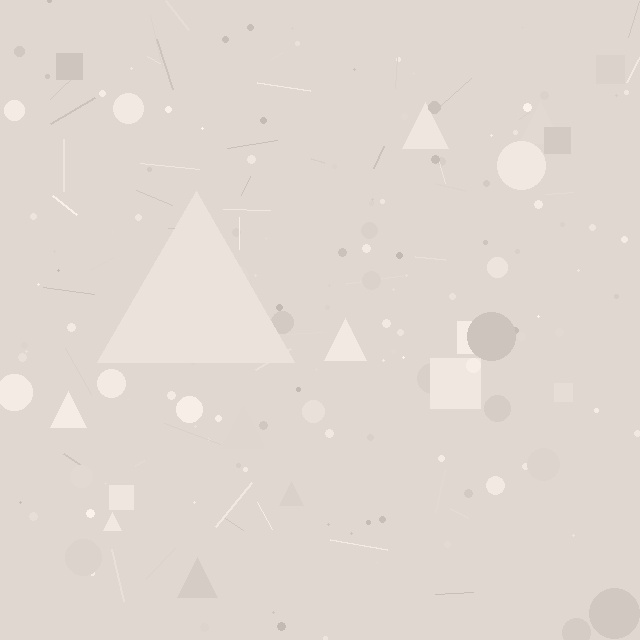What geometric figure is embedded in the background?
A triangle is embedded in the background.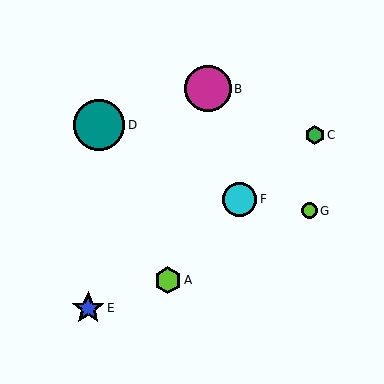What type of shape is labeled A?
Shape A is a lime hexagon.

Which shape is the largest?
The teal circle (labeled D) is the largest.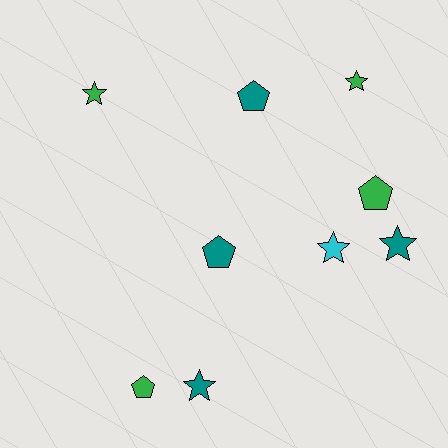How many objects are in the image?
There are 9 objects.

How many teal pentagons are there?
There are 2 teal pentagons.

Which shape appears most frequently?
Star, with 5 objects.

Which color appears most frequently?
Green, with 4 objects.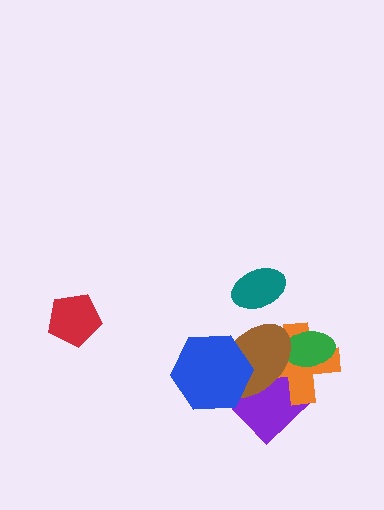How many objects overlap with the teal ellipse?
0 objects overlap with the teal ellipse.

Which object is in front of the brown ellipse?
The blue hexagon is in front of the brown ellipse.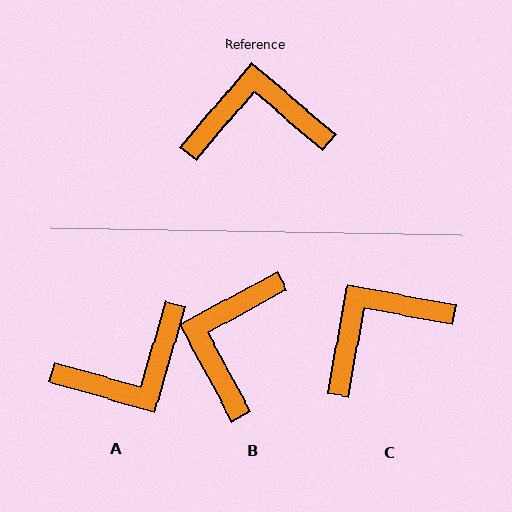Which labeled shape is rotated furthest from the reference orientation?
A, about 156 degrees away.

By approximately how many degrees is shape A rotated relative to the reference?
Approximately 156 degrees clockwise.